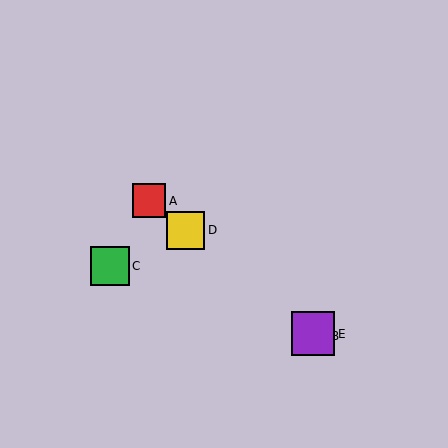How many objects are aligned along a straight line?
4 objects (A, B, D, E) are aligned along a straight line.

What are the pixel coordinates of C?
Object C is at (110, 266).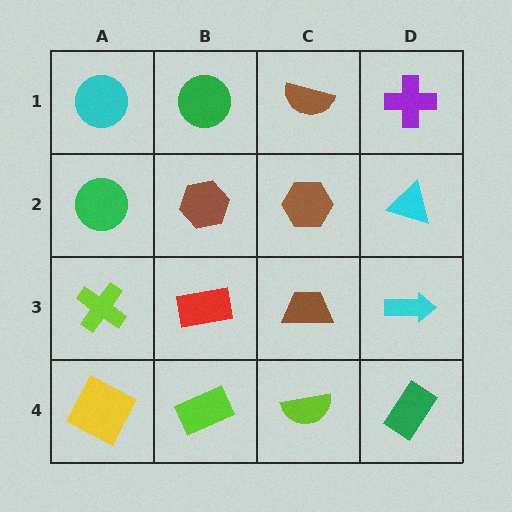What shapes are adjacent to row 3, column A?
A green circle (row 2, column A), a yellow square (row 4, column A), a red rectangle (row 3, column B).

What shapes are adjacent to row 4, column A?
A lime cross (row 3, column A), a lime rectangle (row 4, column B).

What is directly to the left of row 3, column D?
A brown trapezoid.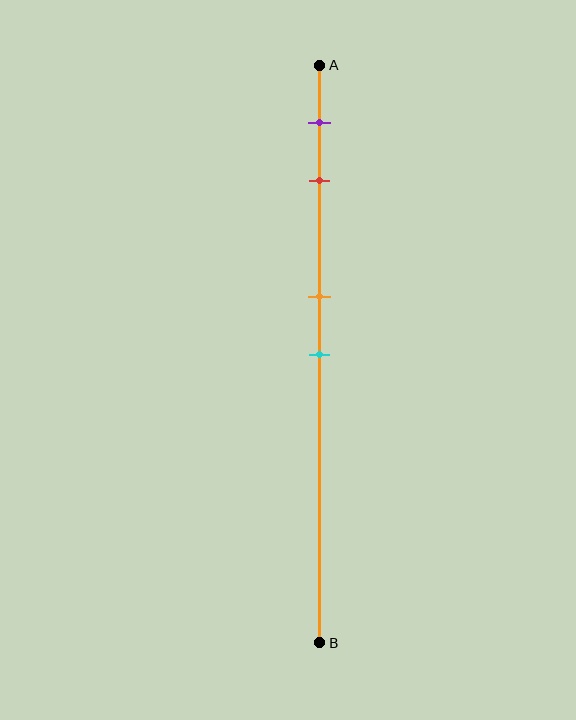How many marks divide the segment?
There are 4 marks dividing the segment.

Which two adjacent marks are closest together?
The orange and cyan marks are the closest adjacent pair.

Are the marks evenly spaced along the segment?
No, the marks are not evenly spaced.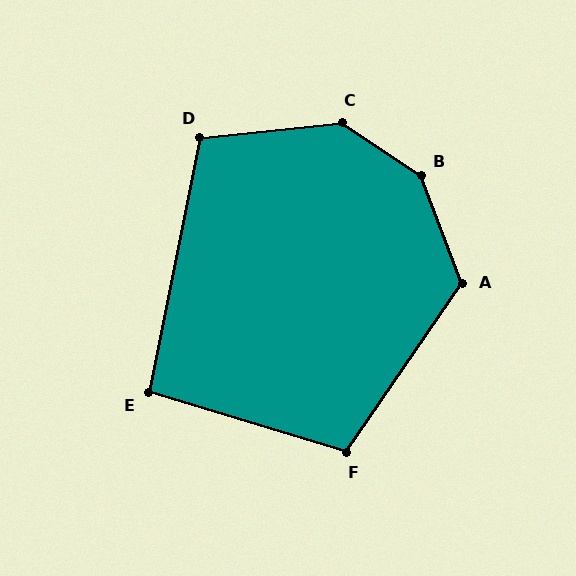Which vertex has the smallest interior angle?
E, at approximately 95 degrees.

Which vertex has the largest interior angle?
B, at approximately 145 degrees.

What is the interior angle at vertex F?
Approximately 108 degrees (obtuse).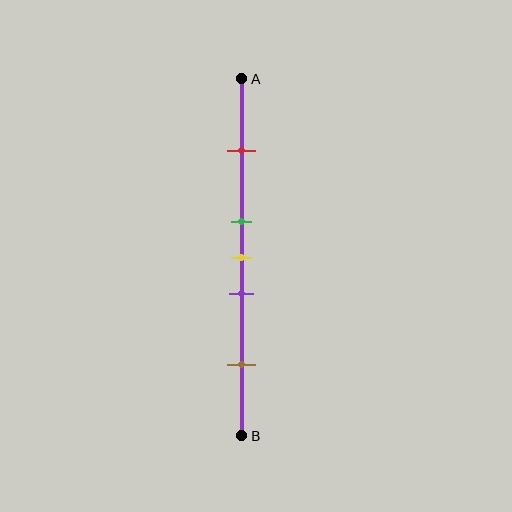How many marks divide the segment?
There are 5 marks dividing the segment.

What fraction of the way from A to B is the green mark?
The green mark is approximately 40% (0.4) of the way from A to B.